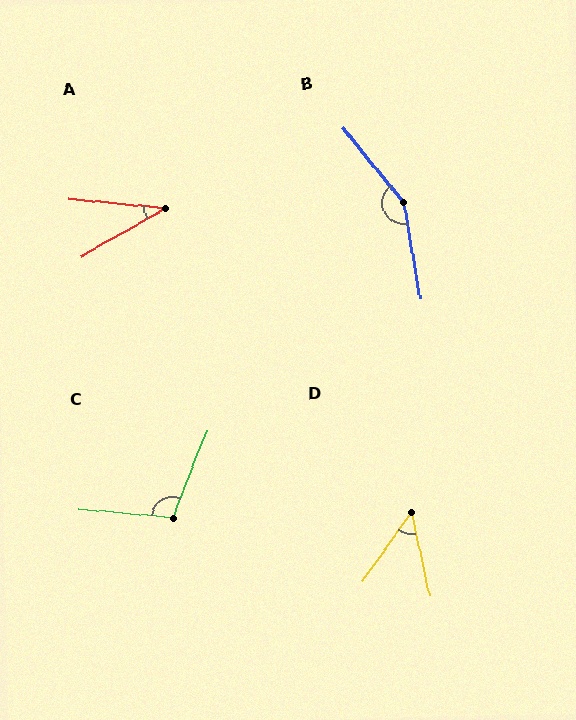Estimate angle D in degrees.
Approximately 48 degrees.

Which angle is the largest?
B, at approximately 151 degrees.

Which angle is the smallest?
A, at approximately 36 degrees.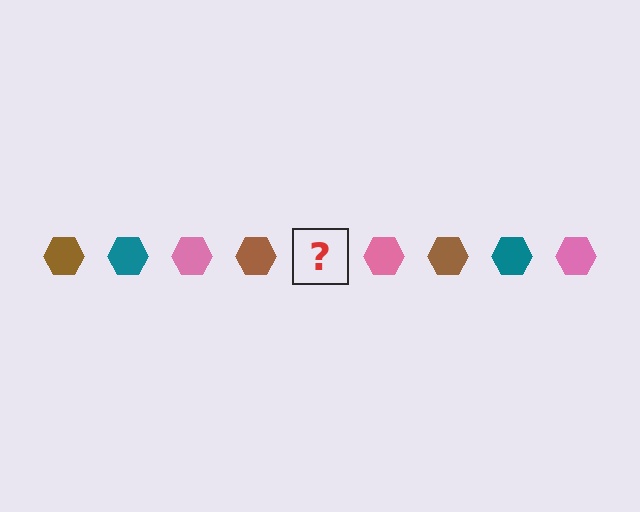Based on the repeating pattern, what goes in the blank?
The blank should be a teal hexagon.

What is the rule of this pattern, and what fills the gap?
The rule is that the pattern cycles through brown, teal, pink hexagons. The gap should be filled with a teal hexagon.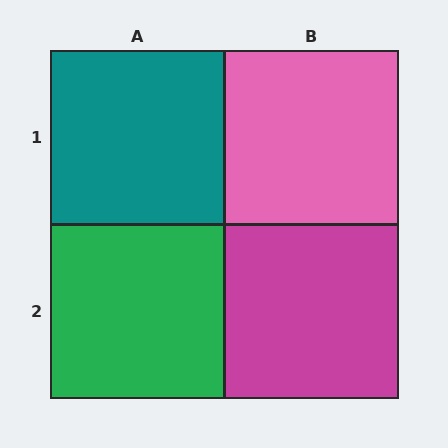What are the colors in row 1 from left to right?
Teal, pink.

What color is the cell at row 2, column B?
Magenta.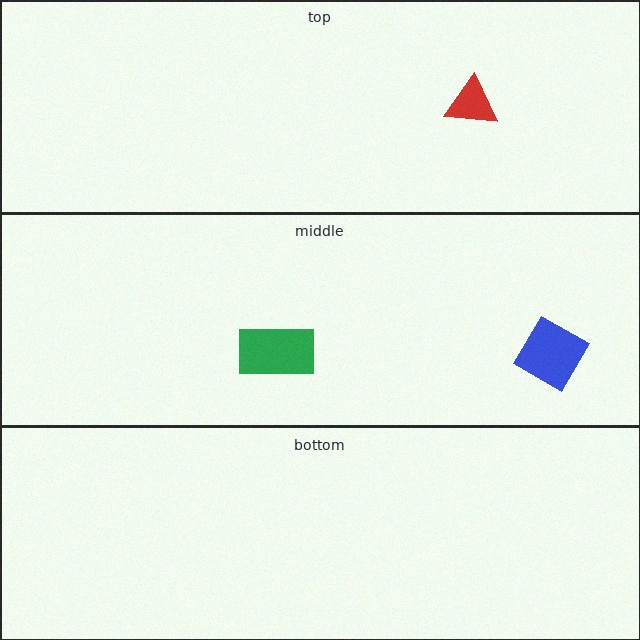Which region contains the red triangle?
The top region.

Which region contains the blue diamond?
The middle region.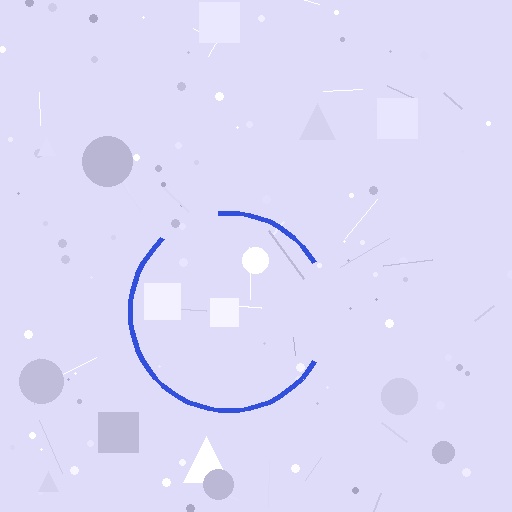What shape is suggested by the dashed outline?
The dashed outline suggests a circle.